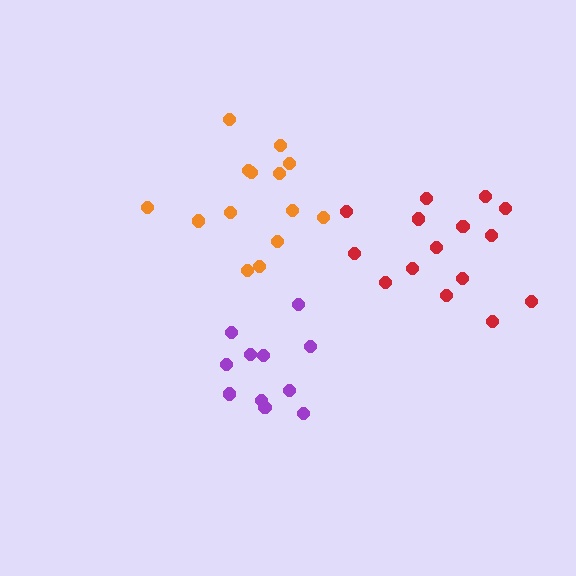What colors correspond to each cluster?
The clusters are colored: purple, red, orange.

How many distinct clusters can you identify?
There are 3 distinct clusters.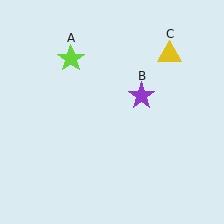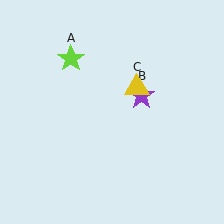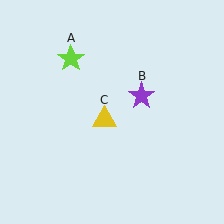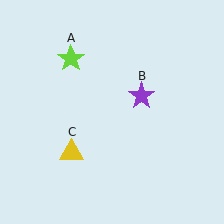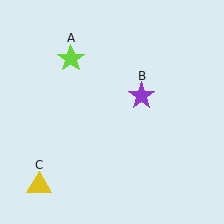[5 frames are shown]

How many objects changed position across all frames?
1 object changed position: yellow triangle (object C).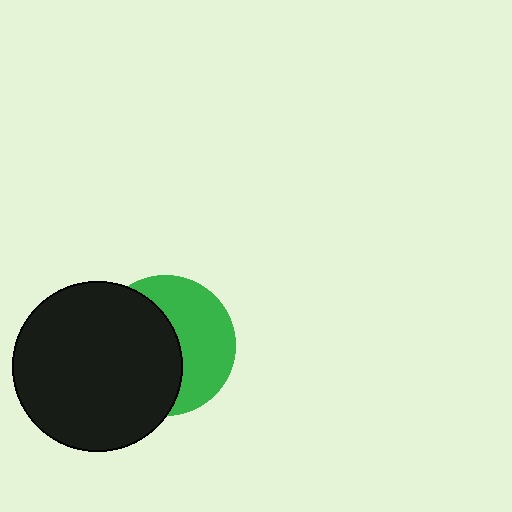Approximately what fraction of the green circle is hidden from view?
Roughly 53% of the green circle is hidden behind the black circle.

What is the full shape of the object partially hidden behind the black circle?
The partially hidden object is a green circle.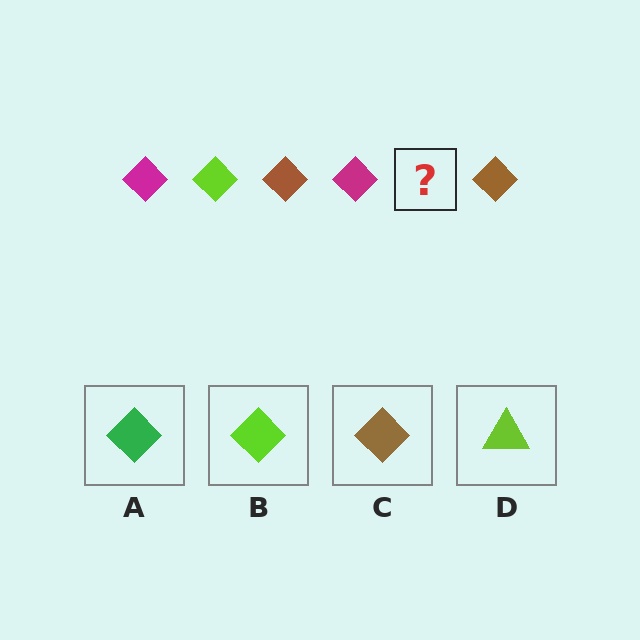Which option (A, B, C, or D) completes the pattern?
B.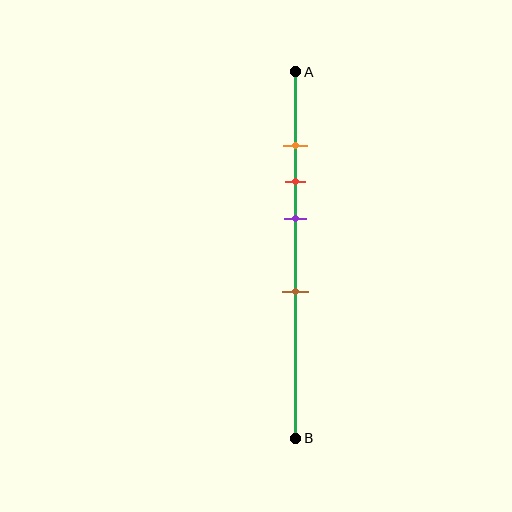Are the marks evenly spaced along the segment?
No, the marks are not evenly spaced.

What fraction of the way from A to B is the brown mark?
The brown mark is approximately 60% (0.6) of the way from A to B.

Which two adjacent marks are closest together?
The orange and red marks are the closest adjacent pair.